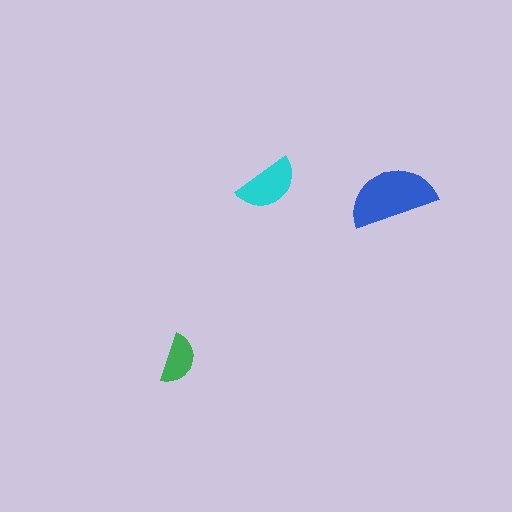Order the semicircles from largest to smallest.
the blue one, the cyan one, the green one.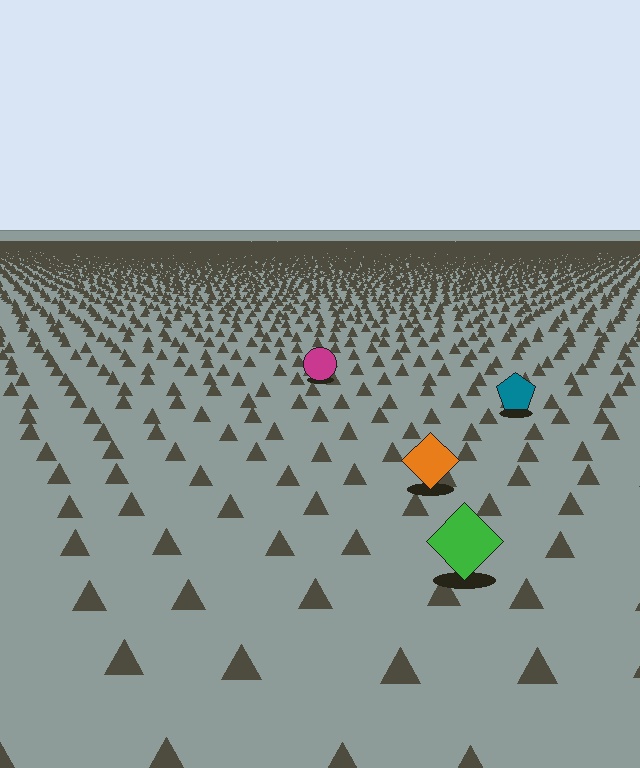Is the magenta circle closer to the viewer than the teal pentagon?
No. The teal pentagon is closer — you can tell from the texture gradient: the ground texture is coarser near it.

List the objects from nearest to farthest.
From nearest to farthest: the green diamond, the orange diamond, the teal pentagon, the magenta circle.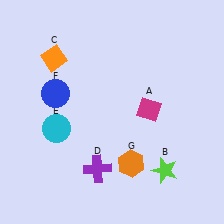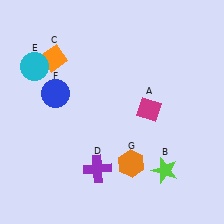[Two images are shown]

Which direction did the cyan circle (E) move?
The cyan circle (E) moved up.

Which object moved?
The cyan circle (E) moved up.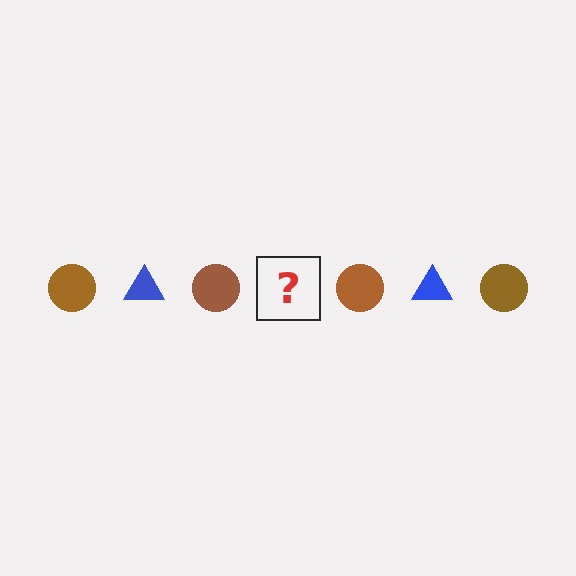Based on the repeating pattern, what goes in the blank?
The blank should be a blue triangle.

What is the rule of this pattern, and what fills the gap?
The rule is that the pattern alternates between brown circle and blue triangle. The gap should be filled with a blue triangle.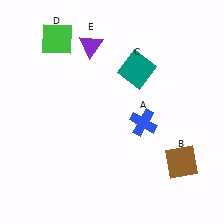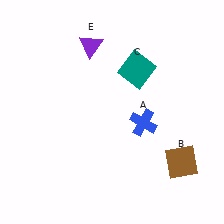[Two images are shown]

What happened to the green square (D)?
The green square (D) was removed in Image 2. It was in the top-left area of Image 1.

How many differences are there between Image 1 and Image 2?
There is 1 difference between the two images.